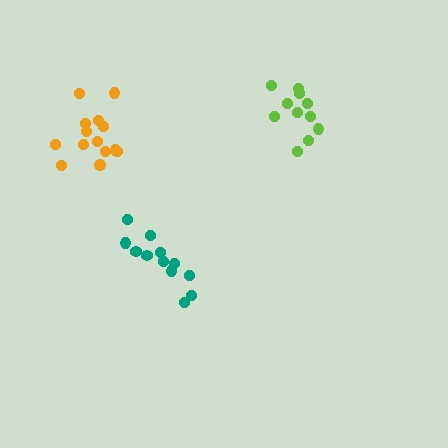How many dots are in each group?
Group 1: 12 dots, Group 2: 14 dots, Group 3: 11 dots (37 total).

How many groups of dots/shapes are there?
There are 3 groups.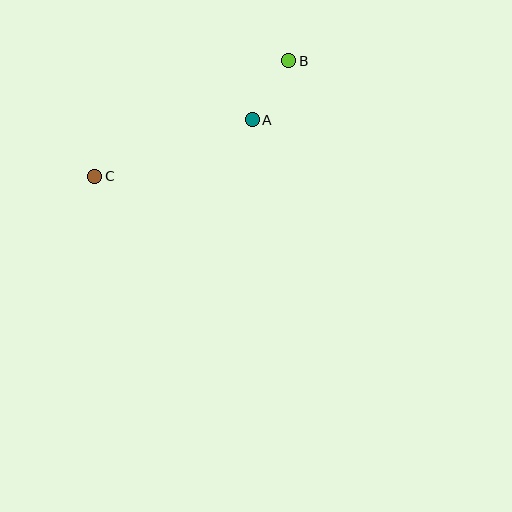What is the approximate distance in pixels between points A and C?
The distance between A and C is approximately 167 pixels.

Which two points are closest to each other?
Points A and B are closest to each other.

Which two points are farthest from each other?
Points B and C are farthest from each other.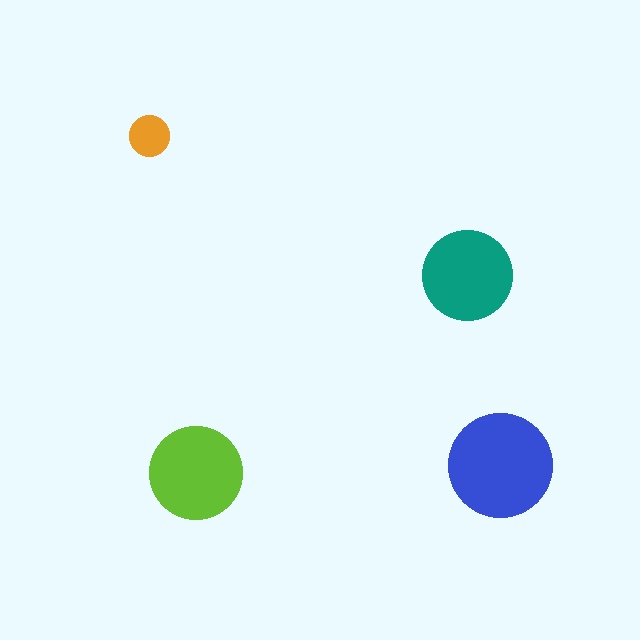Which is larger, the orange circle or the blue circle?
The blue one.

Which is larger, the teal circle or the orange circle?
The teal one.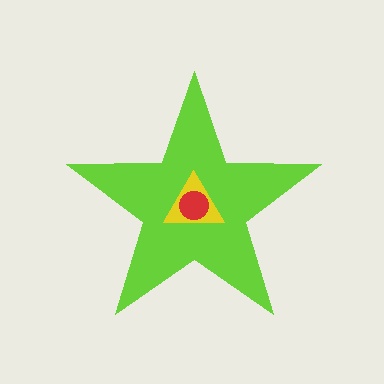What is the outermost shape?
The lime star.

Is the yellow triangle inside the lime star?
Yes.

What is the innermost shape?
The red circle.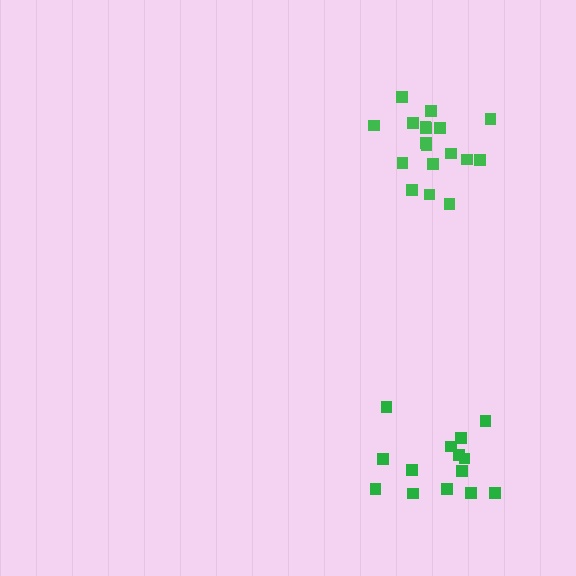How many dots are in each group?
Group 1: 14 dots, Group 2: 18 dots (32 total).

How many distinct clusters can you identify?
There are 2 distinct clusters.